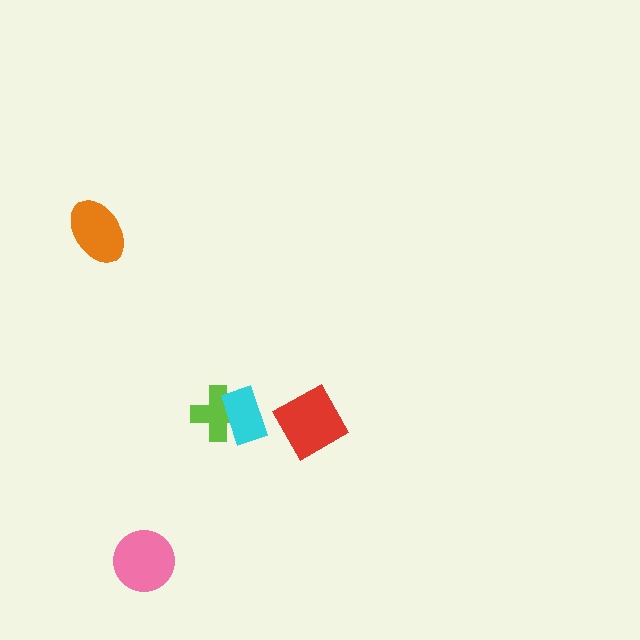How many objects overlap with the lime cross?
1 object overlaps with the lime cross.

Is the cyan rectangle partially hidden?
No, no other shape covers it.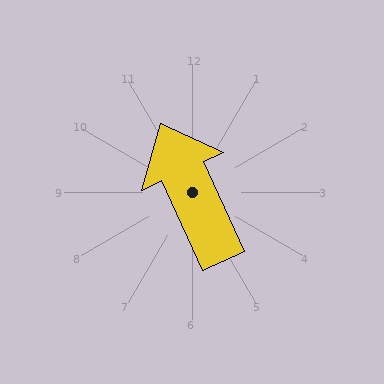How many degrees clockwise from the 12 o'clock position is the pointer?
Approximately 335 degrees.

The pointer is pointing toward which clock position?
Roughly 11 o'clock.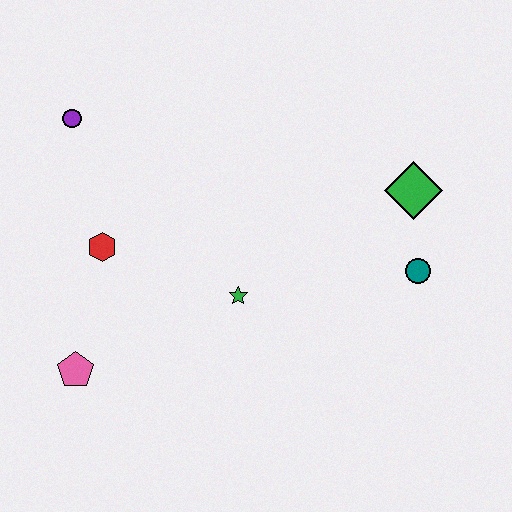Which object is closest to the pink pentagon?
The red hexagon is closest to the pink pentagon.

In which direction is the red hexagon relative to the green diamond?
The red hexagon is to the left of the green diamond.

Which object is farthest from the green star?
The purple circle is farthest from the green star.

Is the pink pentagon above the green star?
No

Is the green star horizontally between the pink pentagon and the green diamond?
Yes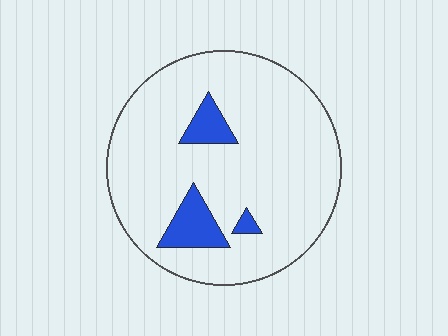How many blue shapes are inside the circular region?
3.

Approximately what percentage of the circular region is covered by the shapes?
Approximately 10%.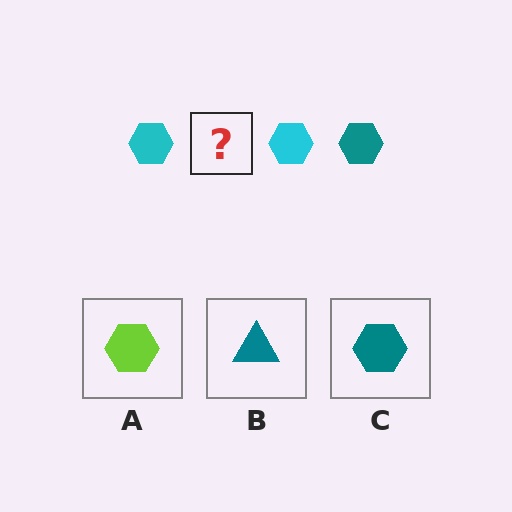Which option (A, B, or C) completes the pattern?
C.